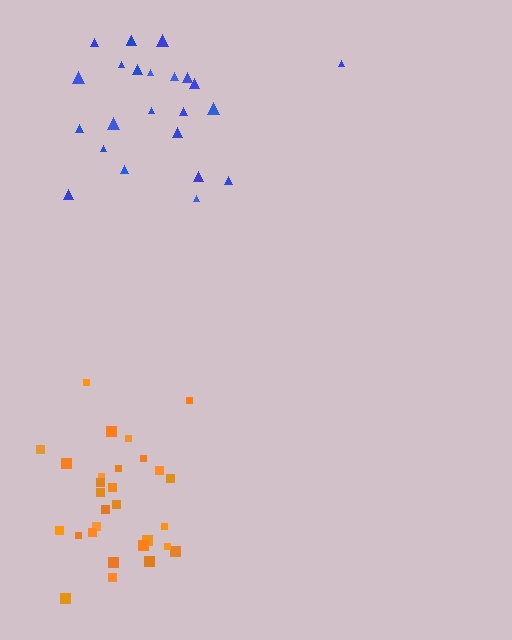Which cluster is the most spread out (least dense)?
Blue.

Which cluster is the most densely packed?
Orange.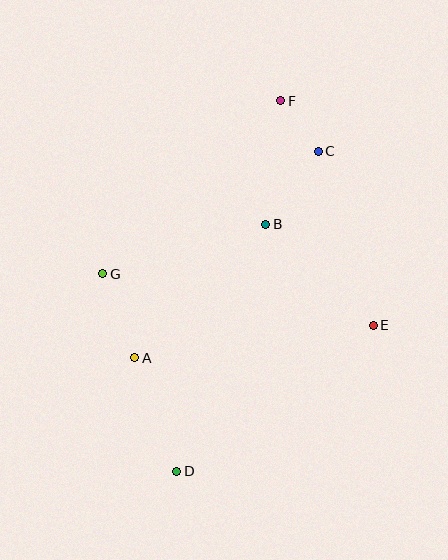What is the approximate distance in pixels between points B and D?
The distance between B and D is approximately 263 pixels.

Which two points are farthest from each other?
Points D and F are farthest from each other.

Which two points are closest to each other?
Points C and F are closest to each other.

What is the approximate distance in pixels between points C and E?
The distance between C and E is approximately 182 pixels.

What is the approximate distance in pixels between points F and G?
The distance between F and G is approximately 248 pixels.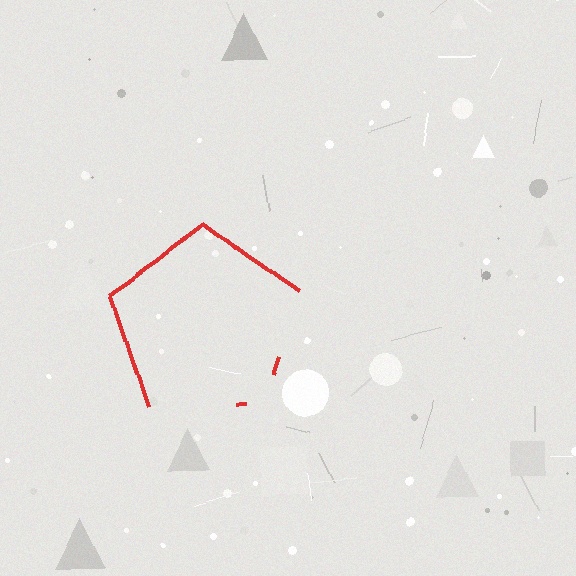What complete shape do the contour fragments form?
The contour fragments form a pentagon.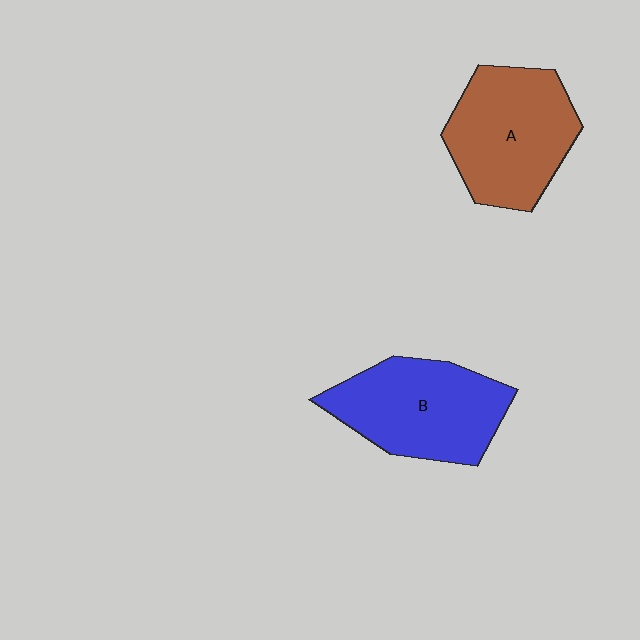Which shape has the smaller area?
Shape B (blue).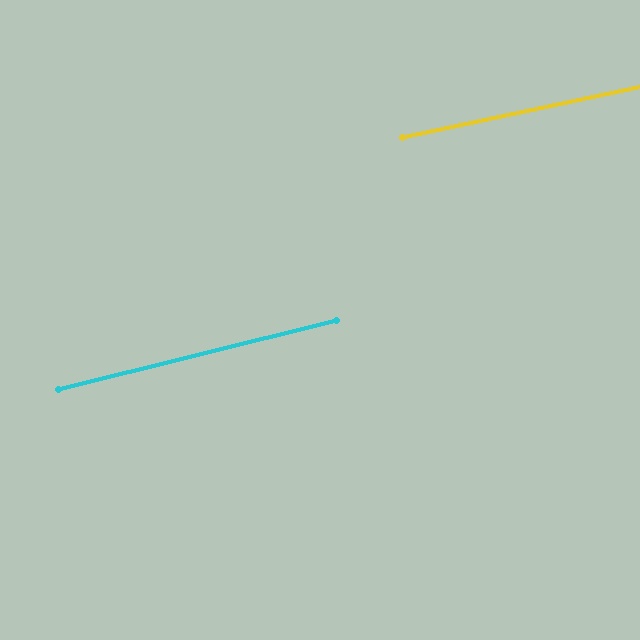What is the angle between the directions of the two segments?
Approximately 2 degrees.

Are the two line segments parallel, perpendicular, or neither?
Parallel — their directions differ by only 1.8°.